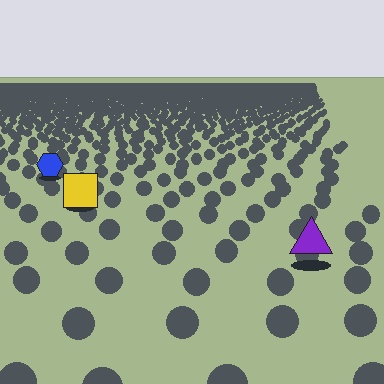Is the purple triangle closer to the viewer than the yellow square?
Yes. The purple triangle is closer — you can tell from the texture gradient: the ground texture is coarser near it.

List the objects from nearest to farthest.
From nearest to farthest: the purple triangle, the yellow square, the blue hexagon.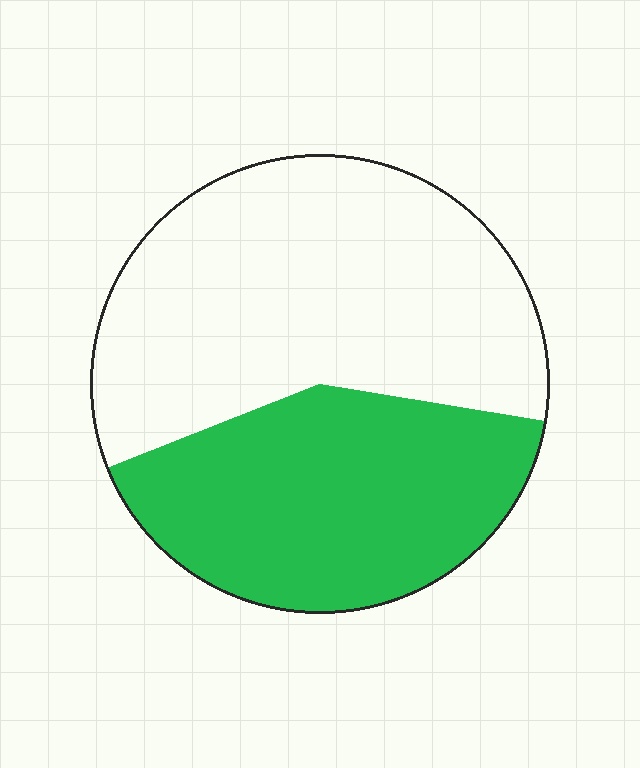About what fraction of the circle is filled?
About two fifths (2/5).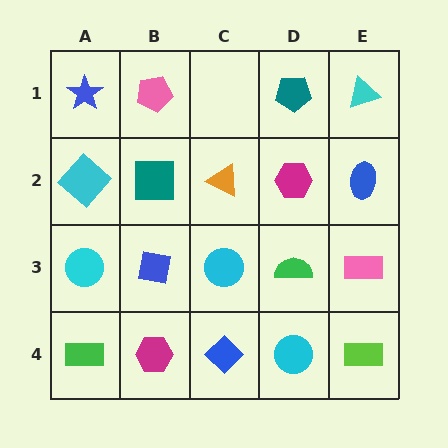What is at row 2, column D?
A magenta hexagon.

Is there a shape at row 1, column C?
No, that cell is empty.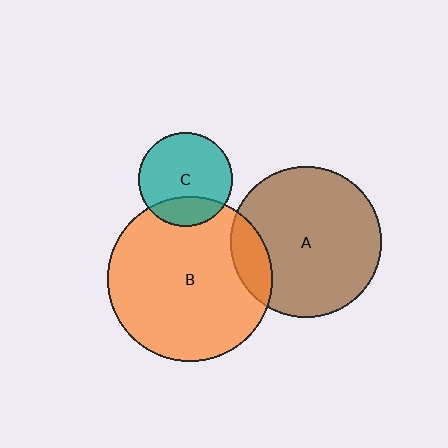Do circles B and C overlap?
Yes.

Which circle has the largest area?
Circle B (orange).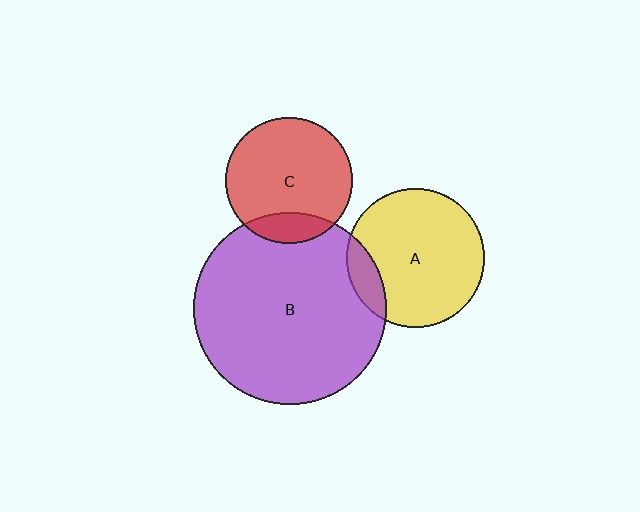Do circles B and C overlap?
Yes.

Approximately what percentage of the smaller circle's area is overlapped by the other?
Approximately 15%.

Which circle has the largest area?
Circle B (purple).